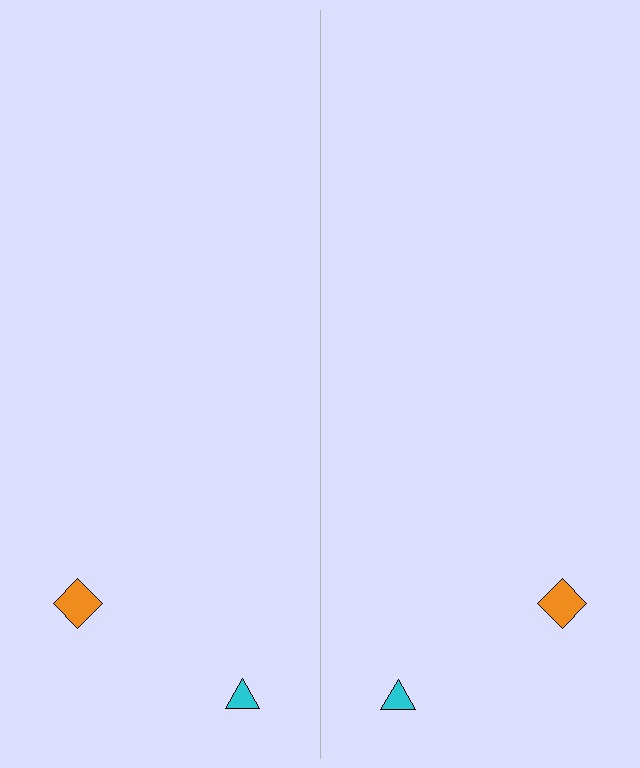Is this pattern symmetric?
Yes, this pattern has bilateral (reflection) symmetry.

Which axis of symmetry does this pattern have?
The pattern has a vertical axis of symmetry running through the center of the image.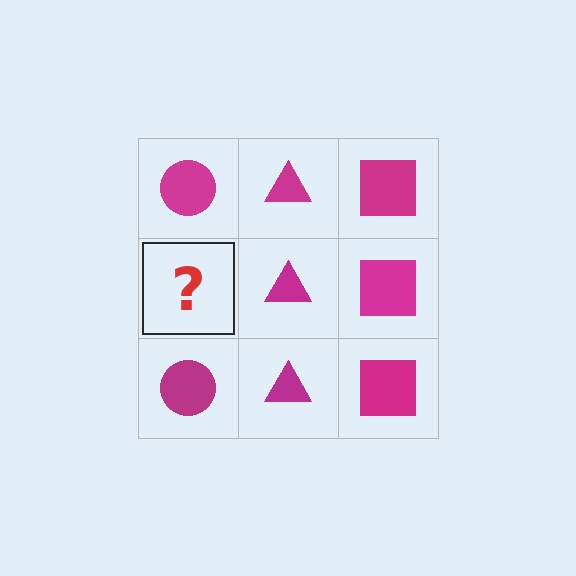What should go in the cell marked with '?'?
The missing cell should contain a magenta circle.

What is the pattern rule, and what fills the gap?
The rule is that each column has a consistent shape. The gap should be filled with a magenta circle.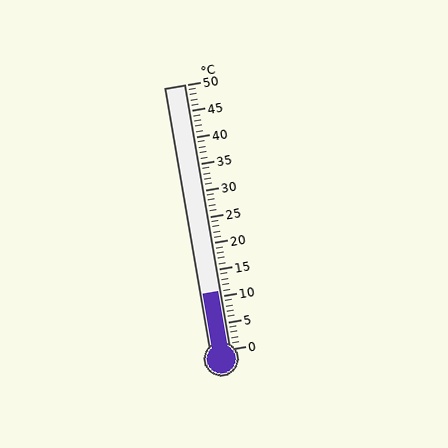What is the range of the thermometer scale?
The thermometer scale ranges from 0°C to 50°C.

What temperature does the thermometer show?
The thermometer shows approximately 11°C.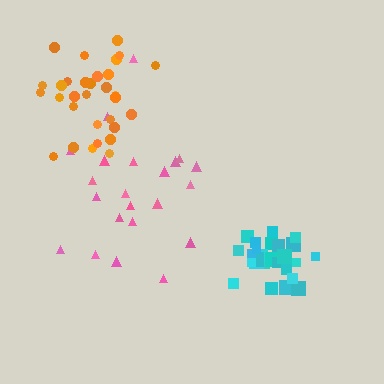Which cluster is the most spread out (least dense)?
Pink.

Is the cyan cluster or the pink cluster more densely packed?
Cyan.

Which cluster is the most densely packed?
Cyan.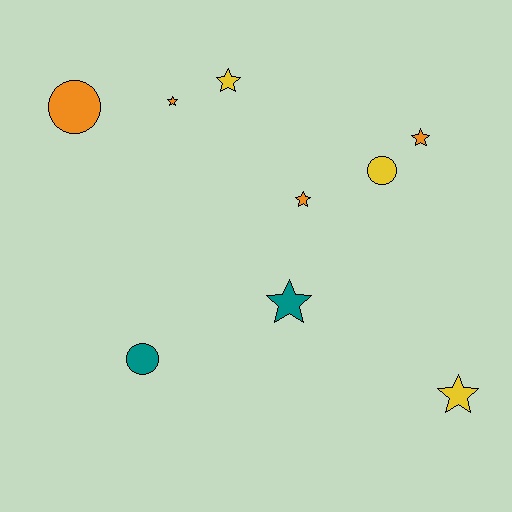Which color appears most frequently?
Orange, with 4 objects.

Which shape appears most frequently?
Star, with 6 objects.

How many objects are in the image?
There are 9 objects.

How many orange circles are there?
There is 1 orange circle.